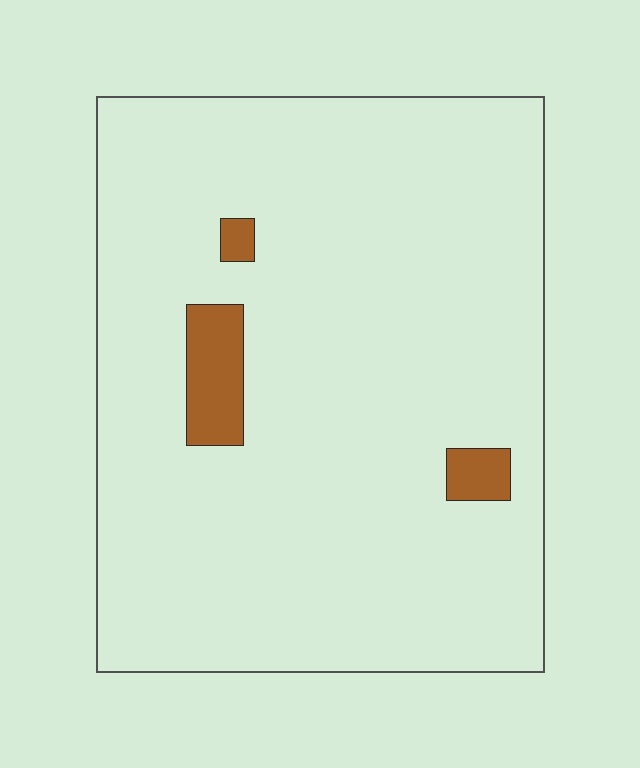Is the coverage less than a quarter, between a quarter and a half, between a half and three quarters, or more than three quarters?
Less than a quarter.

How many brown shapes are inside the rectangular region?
3.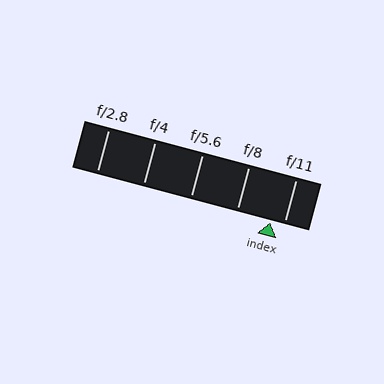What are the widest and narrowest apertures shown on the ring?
The widest aperture shown is f/2.8 and the narrowest is f/11.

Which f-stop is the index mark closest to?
The index mark is closest to f/11.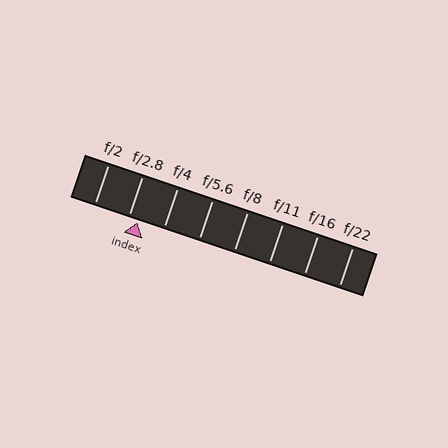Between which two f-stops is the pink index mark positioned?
The index mark is between f/2.8 and f/4.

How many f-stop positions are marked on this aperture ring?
There are 8 f-stop positions marked.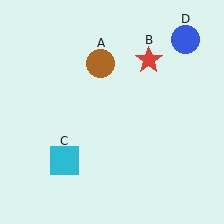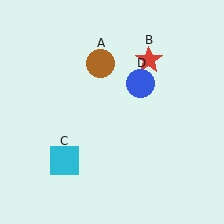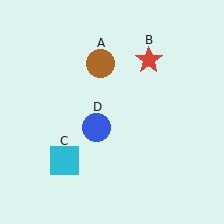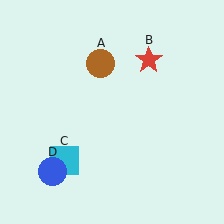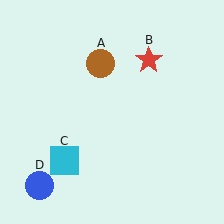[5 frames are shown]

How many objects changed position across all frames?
1 object changed position: blue circle (object D).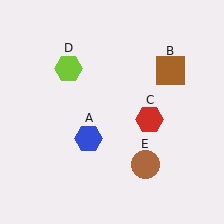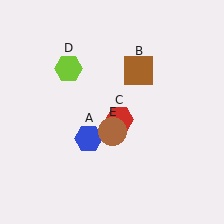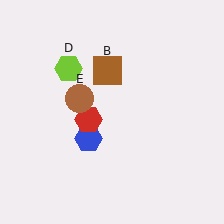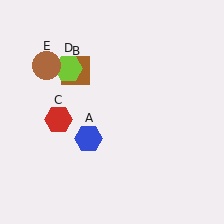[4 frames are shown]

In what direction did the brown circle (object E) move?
The brown circle (object E) moved up and to the left.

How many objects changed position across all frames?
3 objects changed position: brown square (object B), red hexagon (object C), brown circle (object E).